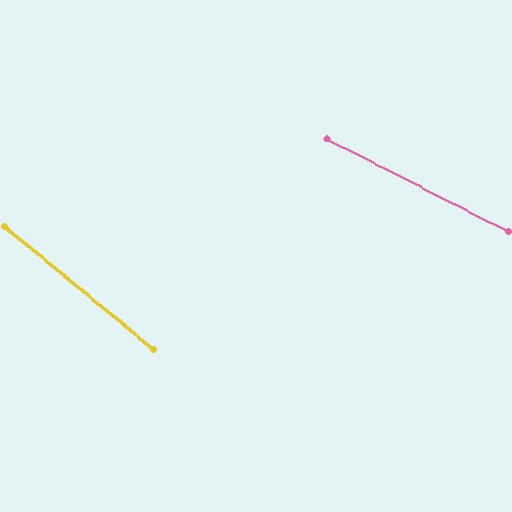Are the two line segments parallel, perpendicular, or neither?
Neither parallel nor perpendicular — they differ by about 12°.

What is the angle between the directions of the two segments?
Approximately 12 degrees.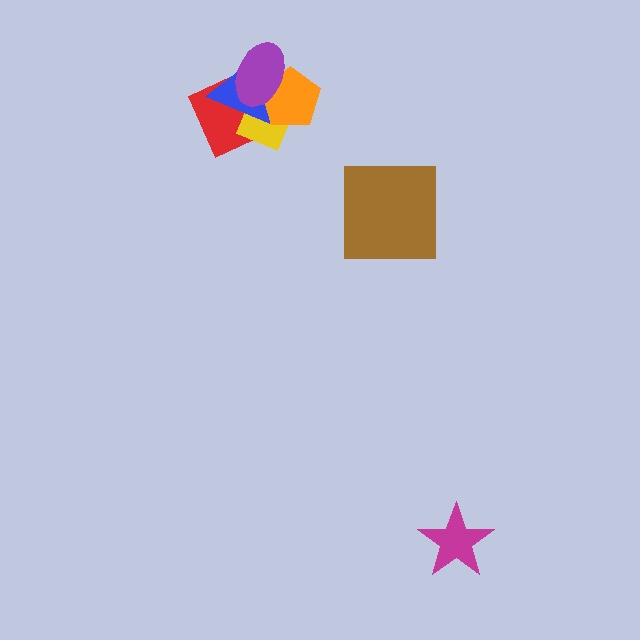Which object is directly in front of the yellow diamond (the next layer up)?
The blue triangle is directly in front of the yellow diamond.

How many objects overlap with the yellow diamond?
4 objects overlap with the yellow diamond.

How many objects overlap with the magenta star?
0 objects overlap with the magenta star.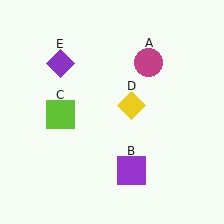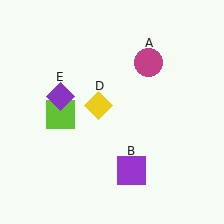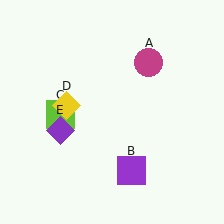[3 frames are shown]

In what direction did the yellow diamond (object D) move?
The yellow diamond (object D) moved left.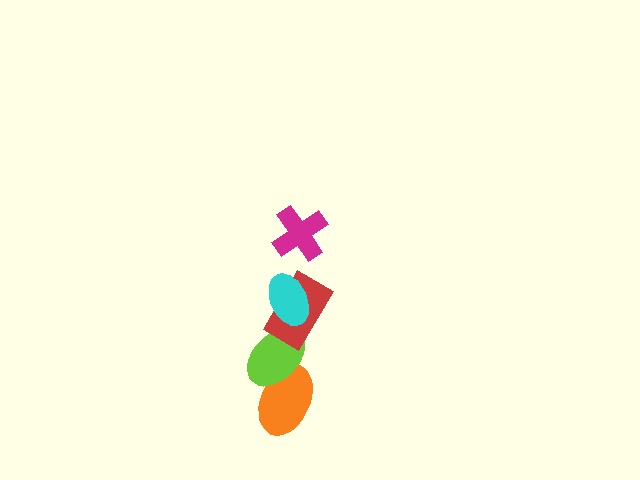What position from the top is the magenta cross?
The magenta cross is 1st from the top.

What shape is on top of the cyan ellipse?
The magenta cross is on top of the cyan ellipse.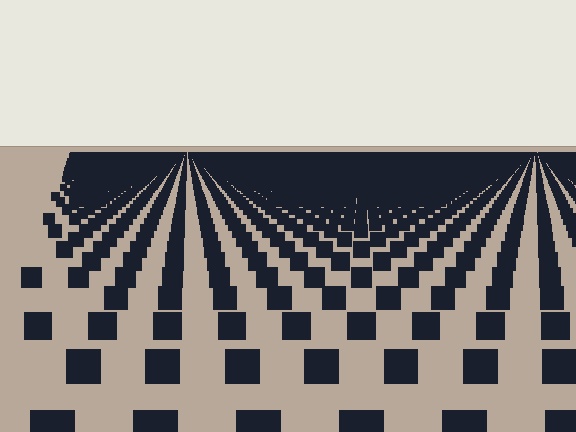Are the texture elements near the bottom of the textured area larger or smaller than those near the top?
Larger. Near the bottom, elements are closer to the viewer and appear at a bigger on-screen size.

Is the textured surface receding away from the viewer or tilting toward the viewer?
The surface is receding away from the viewer. Texture elements get smaller and denser toward the top.